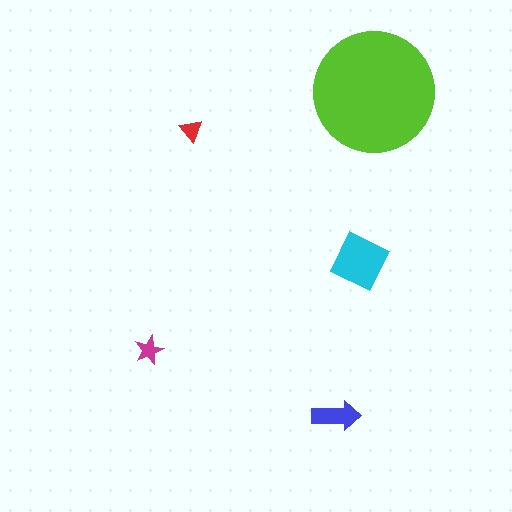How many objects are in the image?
There are 5 objects in the image.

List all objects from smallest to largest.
The red triangle, the magenta star, the blue arrow, the cyan square, the lime circle.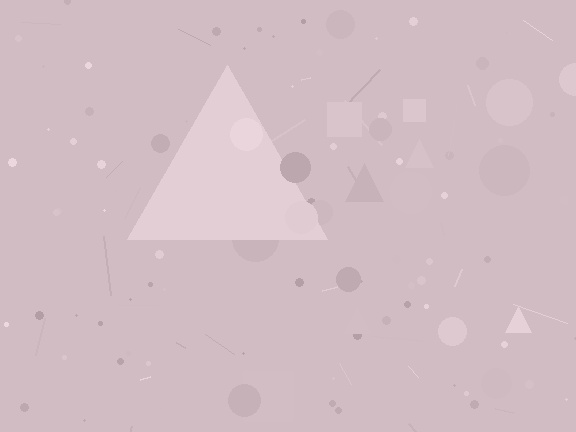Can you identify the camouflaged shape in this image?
The camouflaged shape is a triangle.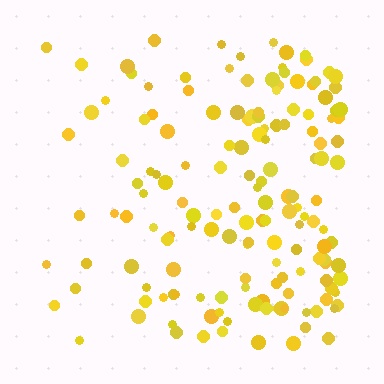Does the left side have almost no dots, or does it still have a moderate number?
Still a moderate number, just noticeably fewer than the right.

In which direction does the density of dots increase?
From left to right, with the right side densest.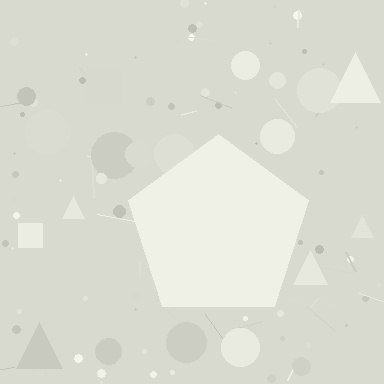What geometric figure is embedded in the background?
A pentagon is embedded in the background.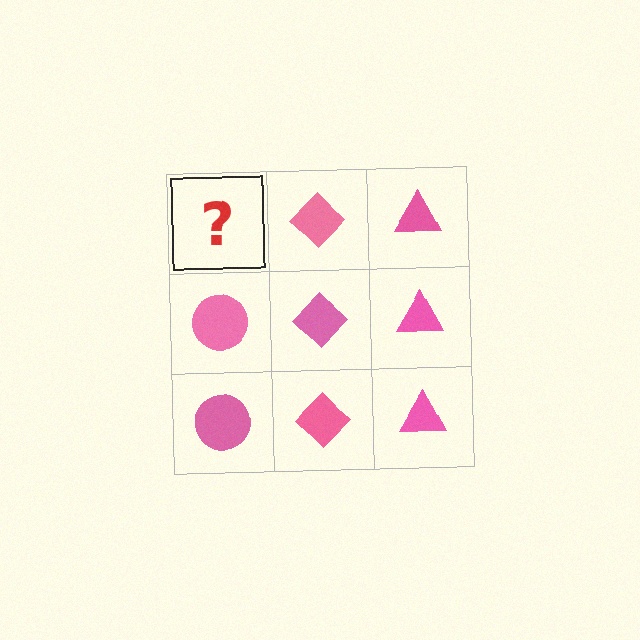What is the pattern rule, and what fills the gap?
The rule is that each column has a consistent shape. The gap should be filled with a pink circle.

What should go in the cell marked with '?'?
The missing cell should contain a pink circle.